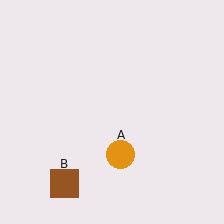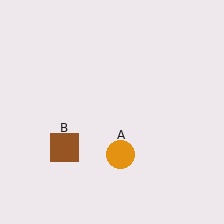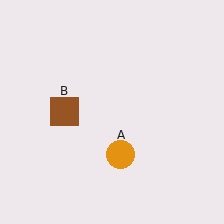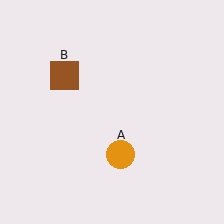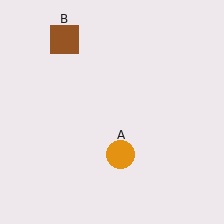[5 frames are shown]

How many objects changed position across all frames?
1 object changed position: brown square (object B).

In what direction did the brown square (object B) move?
The brown square (object B) moved up.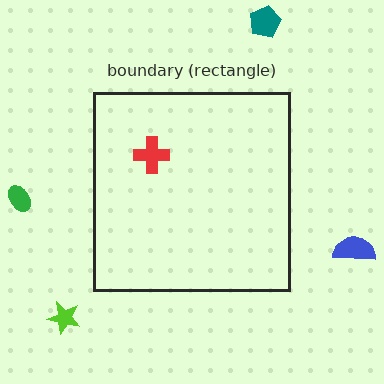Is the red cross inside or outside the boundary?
Inside.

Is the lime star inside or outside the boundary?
Outside.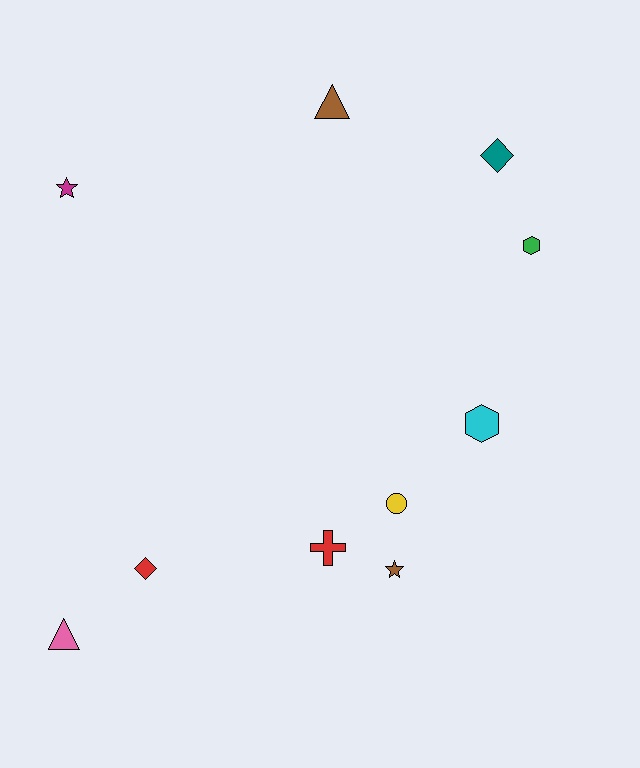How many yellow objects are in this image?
There is 1 yellow object.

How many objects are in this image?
There are 10 objects.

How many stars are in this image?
There are 2 stars.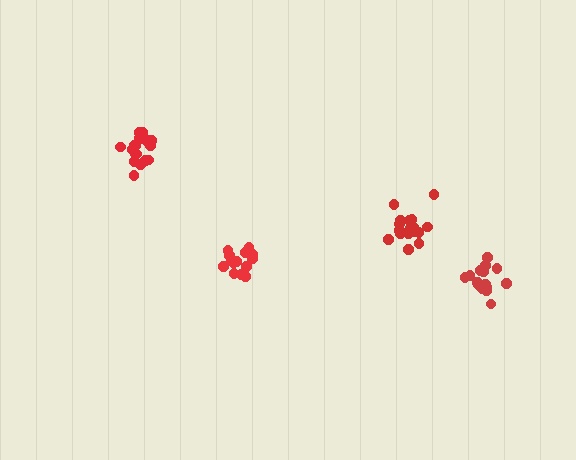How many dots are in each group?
Group 1: 15 dots, Group 2: 18 dots, Group 3: 18 dots, Group 4: 14 dots (65 total).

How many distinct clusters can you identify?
There are 4 distinct clusters.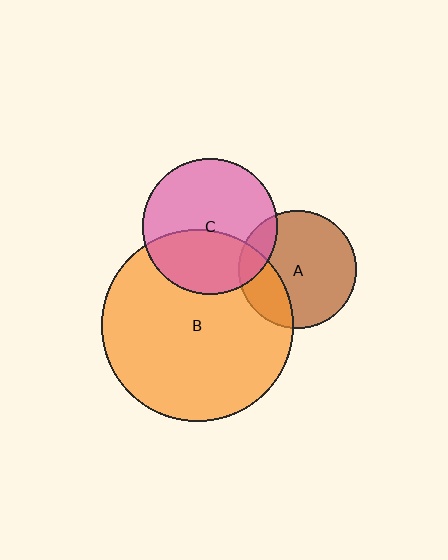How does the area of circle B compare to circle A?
Approximately 2.6 times.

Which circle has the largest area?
Circle B (orange).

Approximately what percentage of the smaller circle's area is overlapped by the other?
Approximately 25%.